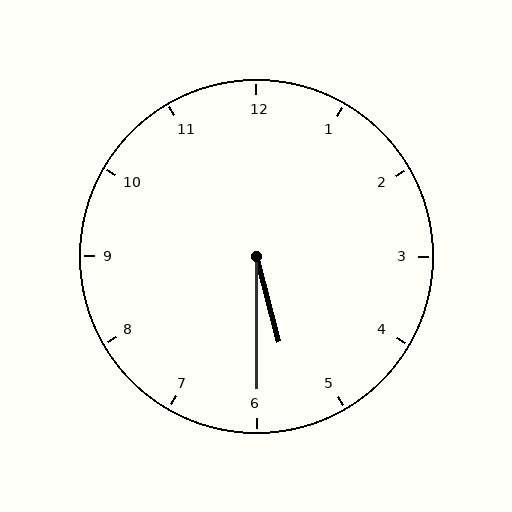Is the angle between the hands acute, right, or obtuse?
It is acute.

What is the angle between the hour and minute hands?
Approximately 15 degrees.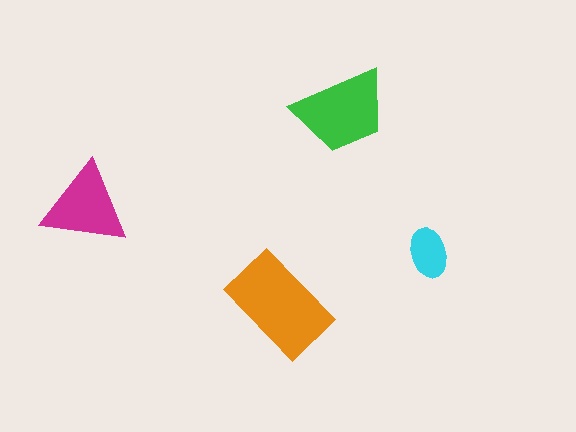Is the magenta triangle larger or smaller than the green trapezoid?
Smaller.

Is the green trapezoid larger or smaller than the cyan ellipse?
Larger.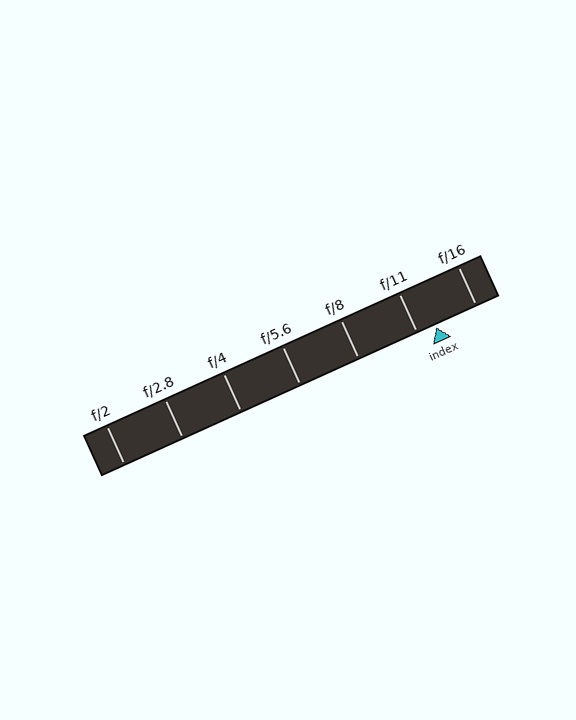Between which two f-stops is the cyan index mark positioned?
The index mark is between f/11 and f/16.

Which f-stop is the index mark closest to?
The index mark is closest to f/11.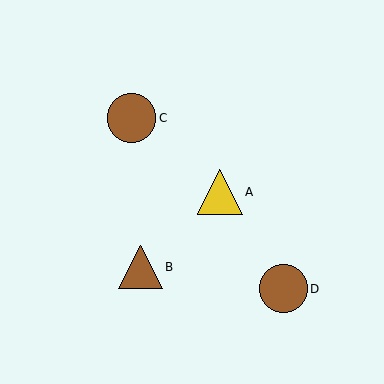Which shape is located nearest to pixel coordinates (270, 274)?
The brown circle (labeled D) at (283, 289) is nearest to that location.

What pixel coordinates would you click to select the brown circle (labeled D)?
Click at (283, 289) to select the brown circle D.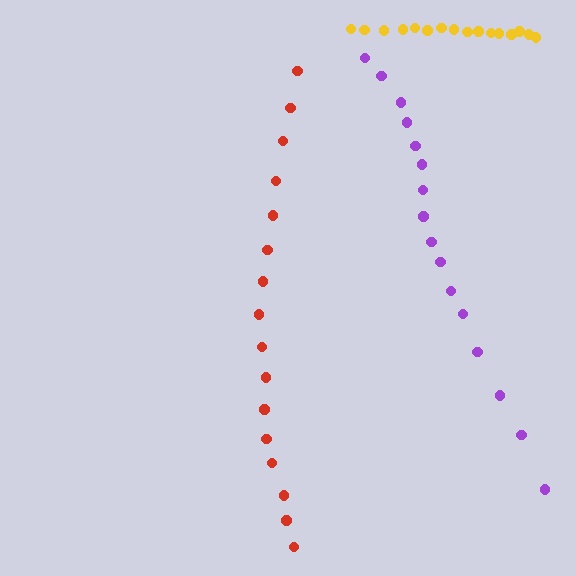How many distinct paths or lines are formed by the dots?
There are 3 distinct paths.